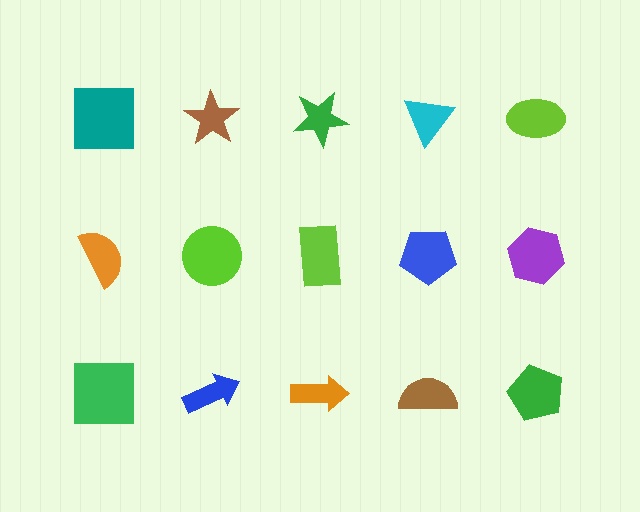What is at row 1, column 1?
A teal square.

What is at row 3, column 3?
An orange arrow.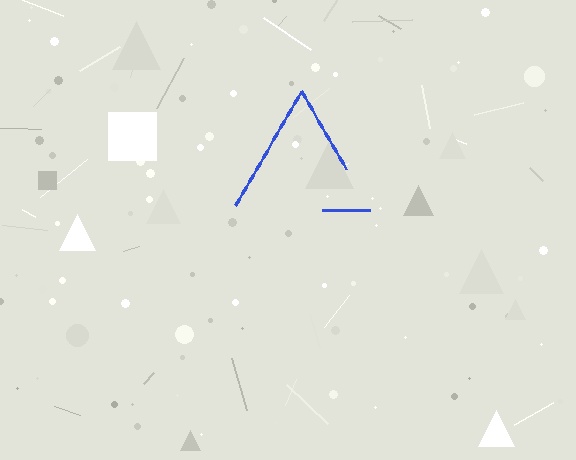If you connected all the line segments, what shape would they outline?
They would outline a triangle.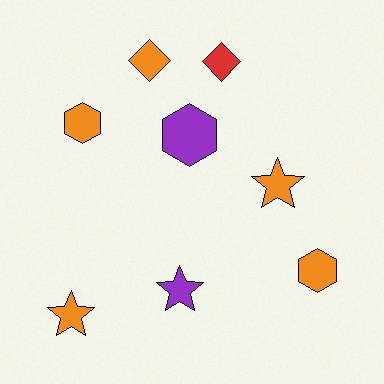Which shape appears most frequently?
Hexagon, with 3 objects.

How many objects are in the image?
There are 8 objects.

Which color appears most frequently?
Orange, with 5 objects.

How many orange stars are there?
There are 2 orange stars.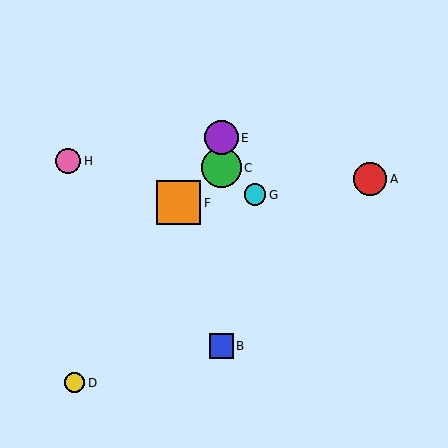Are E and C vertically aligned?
Yes, both are at x≈221.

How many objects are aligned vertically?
3 objects (B, C, E) are aligned vertically.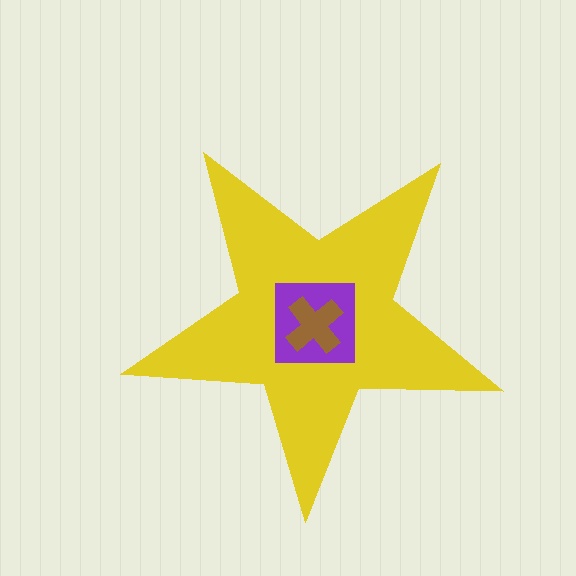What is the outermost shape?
The yellow star.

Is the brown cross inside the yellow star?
Yes.